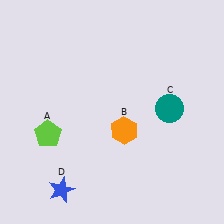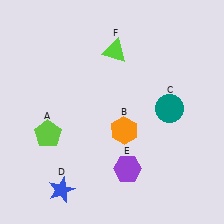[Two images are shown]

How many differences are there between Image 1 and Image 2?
There are 2 differences between the two images.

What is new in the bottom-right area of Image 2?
A purple hexagon (E) was added in the bottom-right area of Image 2.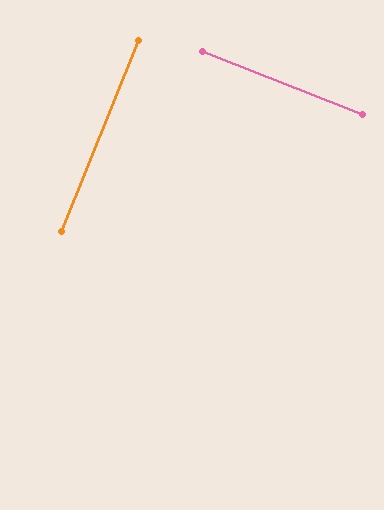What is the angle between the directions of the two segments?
Approximately 90 degrees.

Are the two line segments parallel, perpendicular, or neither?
Perpendicular — they meet at approximately 90°.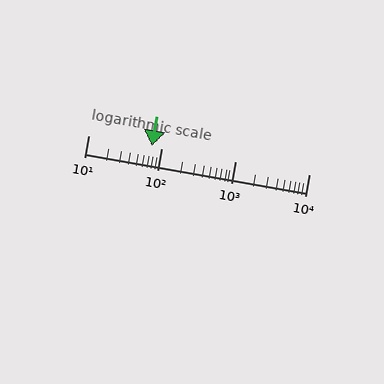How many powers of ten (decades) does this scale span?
The scale spans 3 decades, from 10 to 10000.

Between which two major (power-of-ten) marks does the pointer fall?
The pointer is between 10 and 100.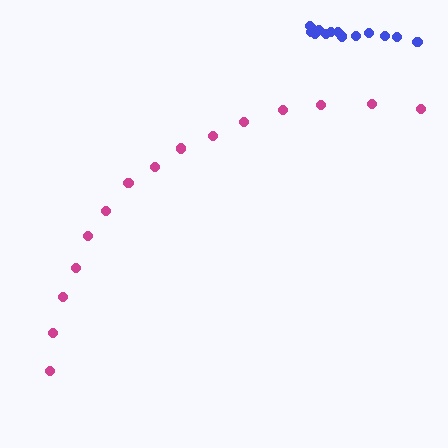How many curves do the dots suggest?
There are 2 distinct paths.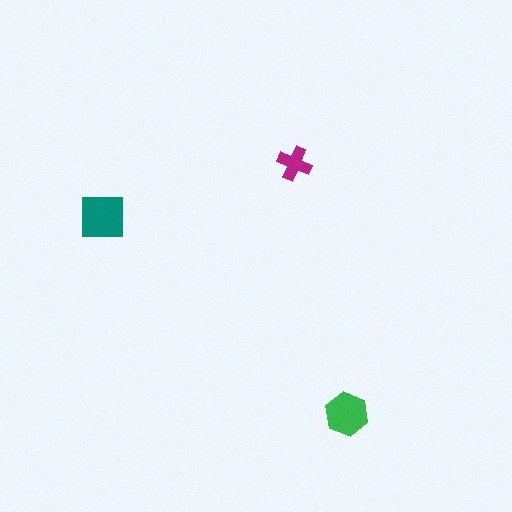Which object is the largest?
The teal square.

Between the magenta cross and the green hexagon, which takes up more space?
The green hexagon.